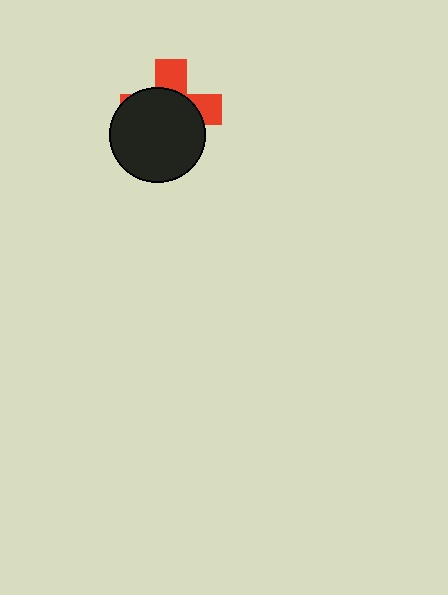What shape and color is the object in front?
The object in front is a black circle.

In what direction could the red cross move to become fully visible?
The red cross could move toward the upper-right. That would shift it out from behind the black circle entirely.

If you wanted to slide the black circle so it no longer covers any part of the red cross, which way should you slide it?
Slide it toward the lower-left — that is the most direct way to separate the two shapes.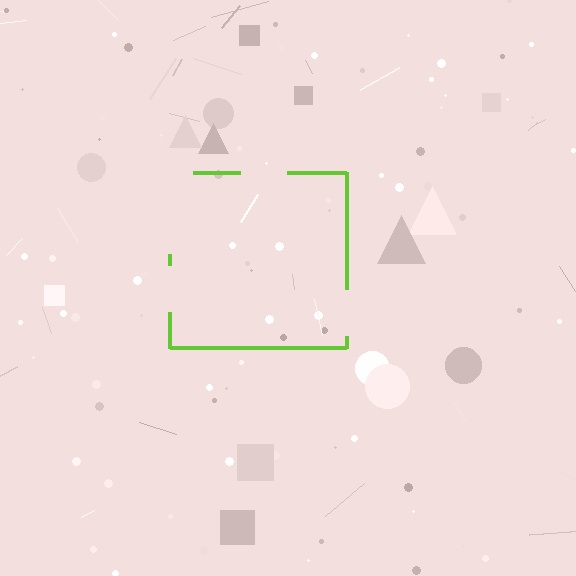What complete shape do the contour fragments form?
The contour fragments form a square.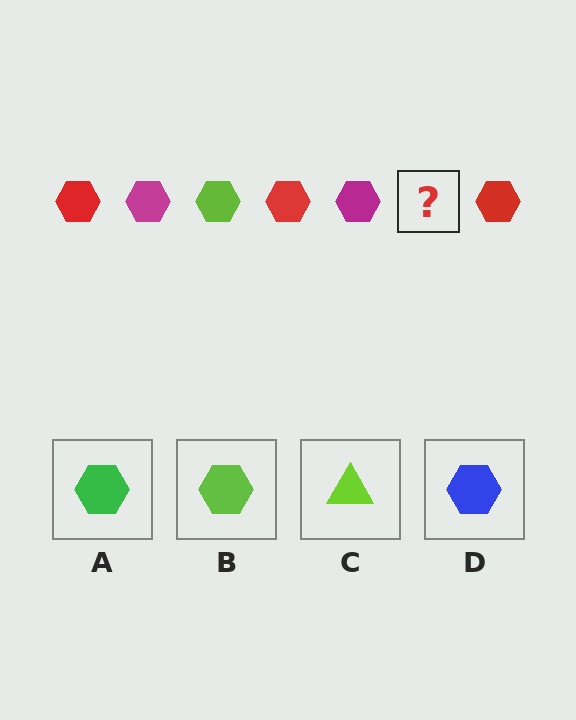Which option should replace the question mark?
Option B.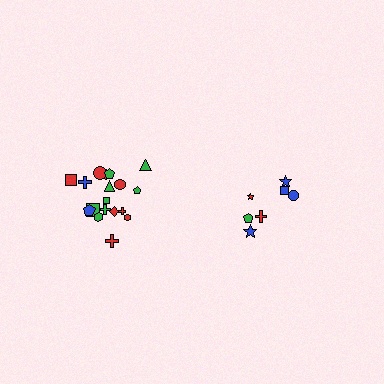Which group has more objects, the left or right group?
The left group.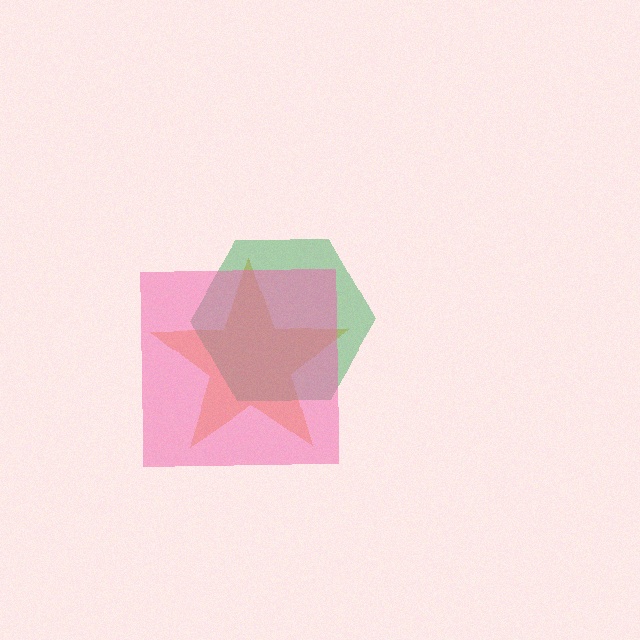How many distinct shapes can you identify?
There are 3 distinct shapes: an orange star, a green hexagon, a pink square.